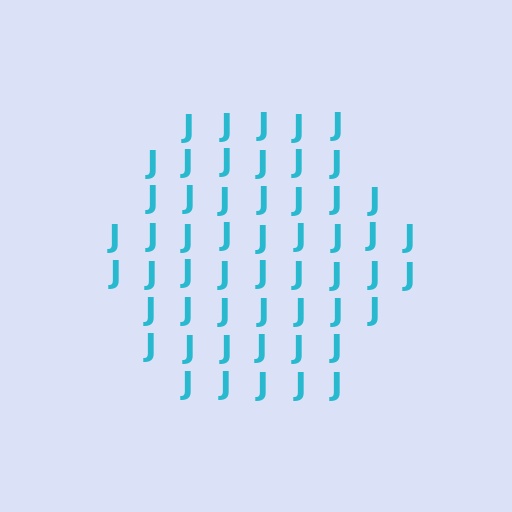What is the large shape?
The large shape is a hexagon.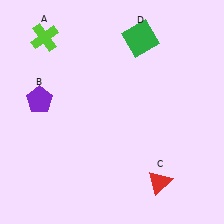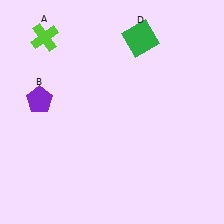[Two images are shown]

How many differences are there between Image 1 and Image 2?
There is 1 difference between the two images.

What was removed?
The red triangle (C) was removed in Image 2.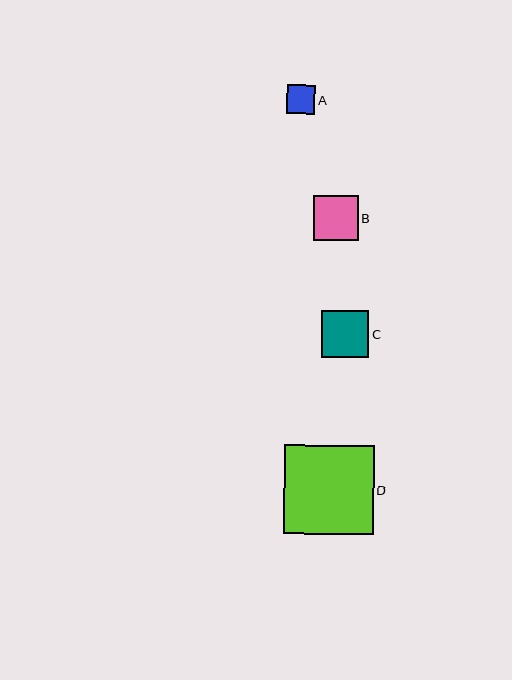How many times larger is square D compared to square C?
Square D is approximately 1.9 times the size of square C.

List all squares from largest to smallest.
From largest to smallest: D, C, B, A.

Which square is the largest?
Square D is the largest with a size of approximately 89 pixels.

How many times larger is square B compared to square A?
Square B is approximately 1.6 times the size of square A.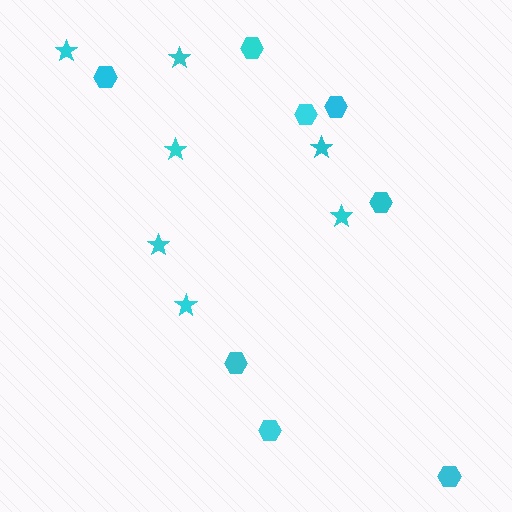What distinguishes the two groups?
There are 2 groups: one group of stars (7) and one group of hexagons (8).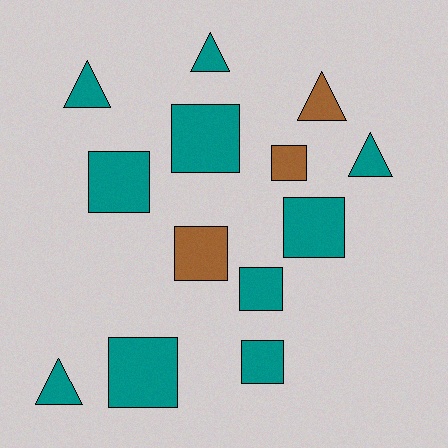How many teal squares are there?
There are 6 teal squares.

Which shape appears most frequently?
Square, with 8 objects.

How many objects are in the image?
There are 13 objects.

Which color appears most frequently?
Teal, with 10 objects.